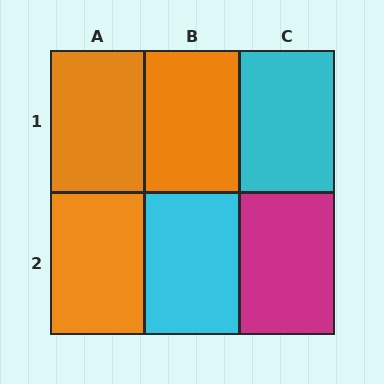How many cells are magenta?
1 cell is magenta.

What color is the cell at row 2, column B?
Cyan.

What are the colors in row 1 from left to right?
Orange, orange, cyan.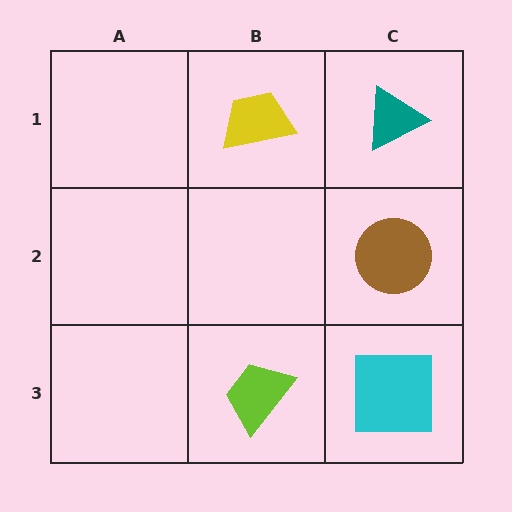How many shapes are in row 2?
1 shape.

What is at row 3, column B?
A lime trapezoid.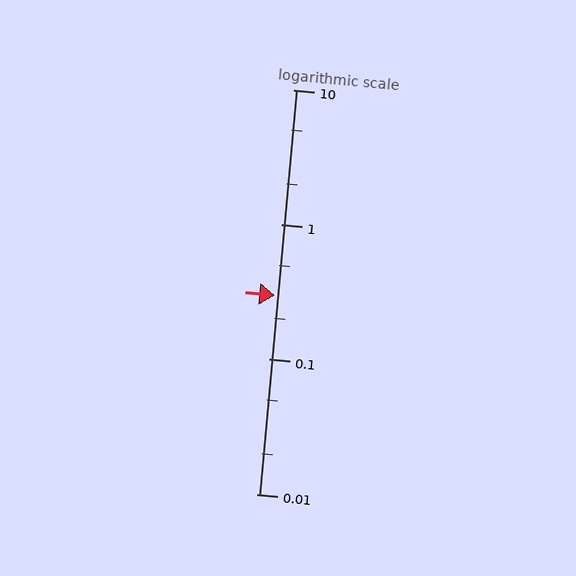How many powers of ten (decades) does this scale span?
The scale spans 3 decades, from 0.01 to 10.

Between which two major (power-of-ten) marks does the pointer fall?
The pointer is between 0.1 and 1.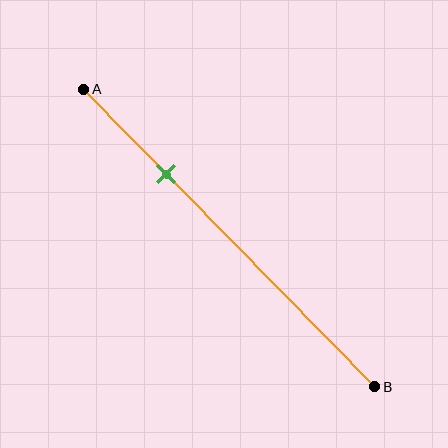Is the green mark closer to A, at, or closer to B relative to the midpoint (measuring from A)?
The green mark is closer to point A than the midpoint of segment AB.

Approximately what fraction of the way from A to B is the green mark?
The green mark is approximately 30% of the way from A to B.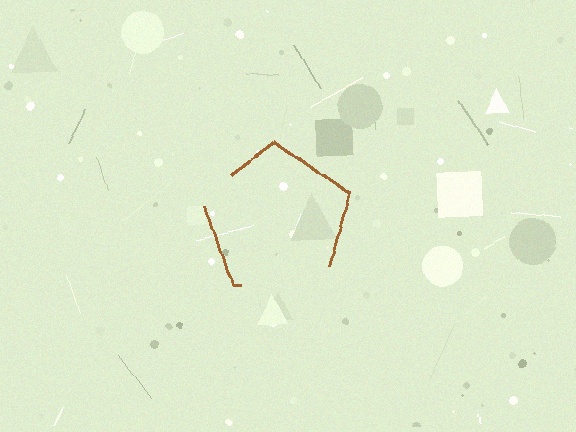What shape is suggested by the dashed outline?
The dashed outline suggests a pentagon.